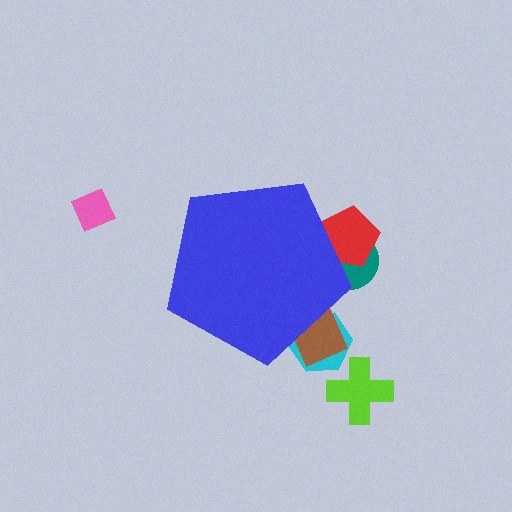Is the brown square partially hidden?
Yes, the brown square is partially hidden behind the blue pentagon.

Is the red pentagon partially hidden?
Yes, the red pentagon is partially hidden behind the blue pentagon.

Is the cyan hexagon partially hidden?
Yes, the cyan hexagon is partially hidden behind the blue pentagon.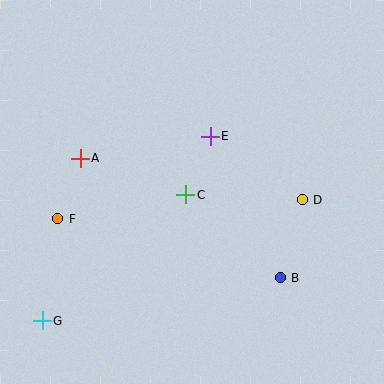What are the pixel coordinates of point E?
Point E is at (210, 136).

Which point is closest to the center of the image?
Point C at (186, 195) is closest to the center.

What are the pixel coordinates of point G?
Point G is at (42, 321).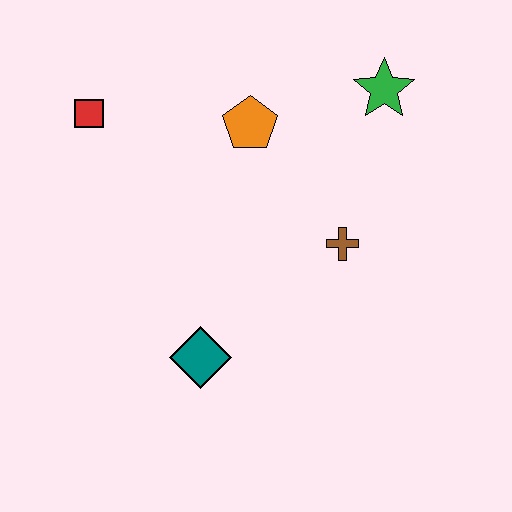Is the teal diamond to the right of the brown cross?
No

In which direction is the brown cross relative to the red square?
The brown cross is to the right of the red square.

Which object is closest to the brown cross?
The orange pentagon is closest to the brown cross.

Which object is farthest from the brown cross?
The red square is farthest from the brown cross.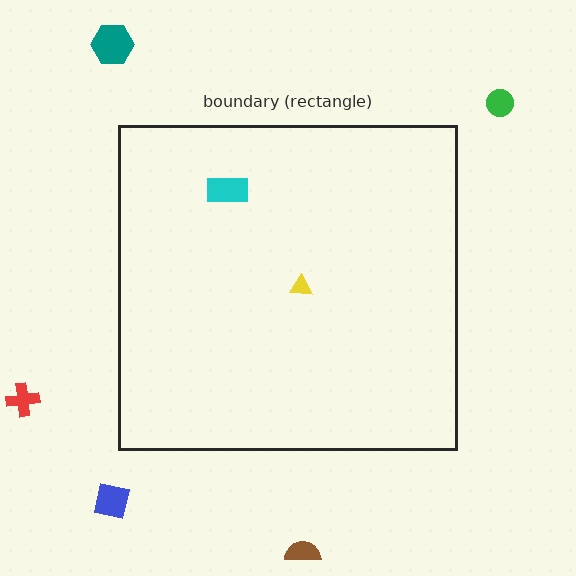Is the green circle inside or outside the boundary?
Outside.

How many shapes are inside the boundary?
2 inside, 5 outside.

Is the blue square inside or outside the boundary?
Outside.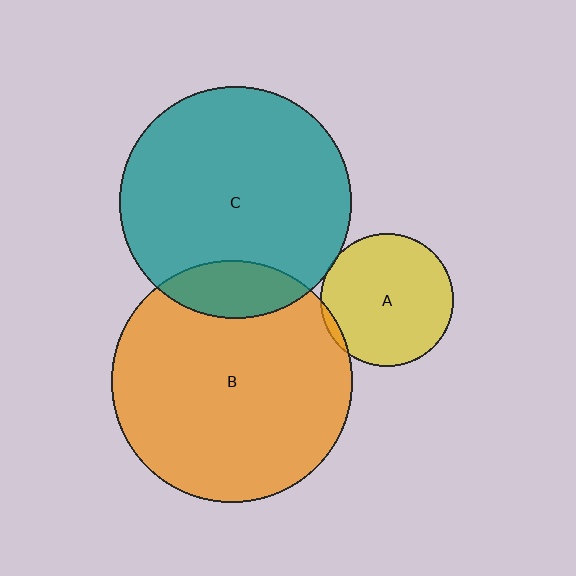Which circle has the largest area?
Circle B (orange).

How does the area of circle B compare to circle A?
Approximately 3.3 times.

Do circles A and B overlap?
Yes.